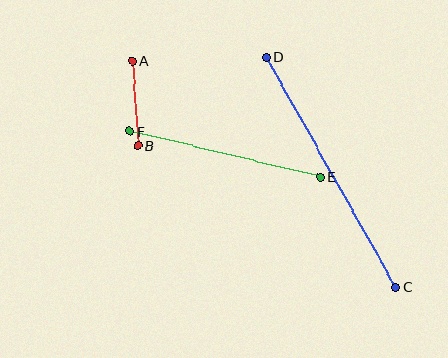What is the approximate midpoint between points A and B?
The midpoint is at approximately (135, 103) pixels.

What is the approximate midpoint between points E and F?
The midpoint is at approximately (225, 154) pixels.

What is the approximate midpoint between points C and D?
The midpoint is at approximately (331, 172) pixels.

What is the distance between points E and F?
The distance is approximately 196 pixels.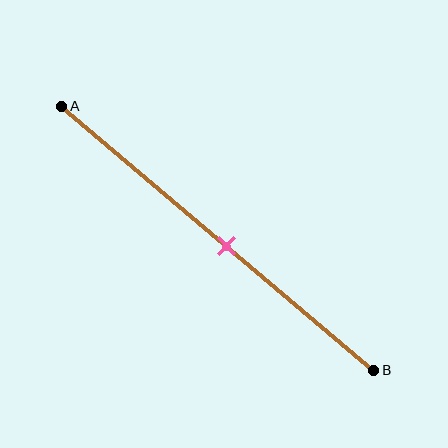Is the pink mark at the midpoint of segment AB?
No, the mark is at about 55% from A, not at the 50% midpoint.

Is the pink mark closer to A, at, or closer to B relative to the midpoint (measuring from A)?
The pink mark is closer to point B than the midpoint of segment AB.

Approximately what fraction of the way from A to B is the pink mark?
The pink mark is approximately 55% of the way from A to B.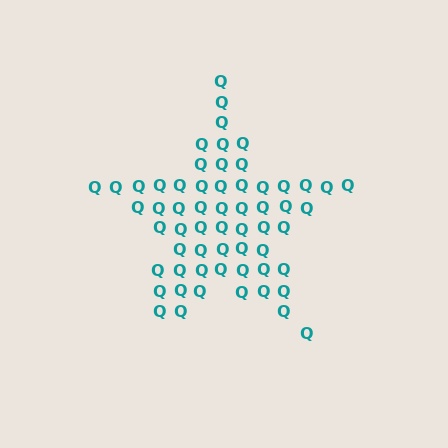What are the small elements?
The small elements are letter Q's.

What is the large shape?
The large shape is a star.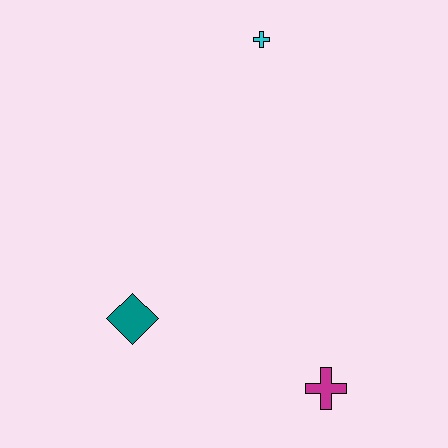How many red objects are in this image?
There are no red objects.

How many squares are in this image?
There are no squares.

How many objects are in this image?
There are 3 objects.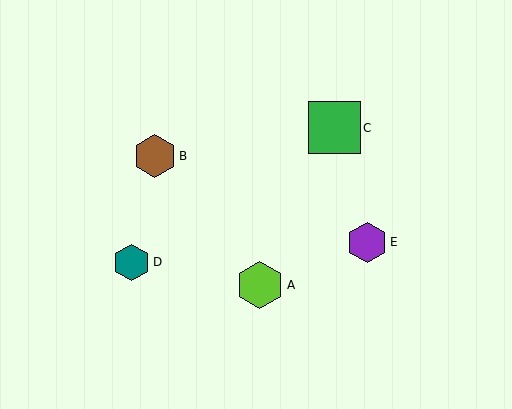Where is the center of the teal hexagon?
The center of the teal hexagon is at (131, 263).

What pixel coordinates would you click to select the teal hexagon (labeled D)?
Click at (131, 263) to select the teal hexagon D.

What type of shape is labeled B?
Shape B is a brown hexagon.